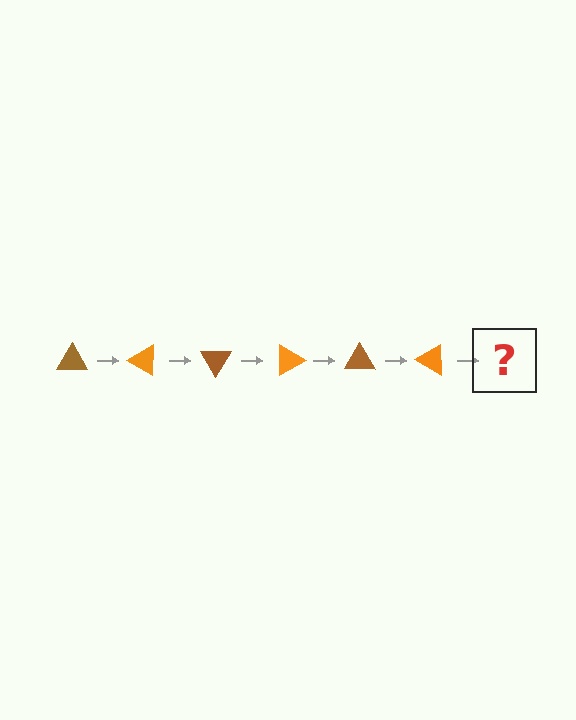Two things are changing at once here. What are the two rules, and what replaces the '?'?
The two rules are that it rotates 30 degrees each step and the color cycles through brown and orange. The '?' should be a brown triangle, rotated 180 degrees from the start.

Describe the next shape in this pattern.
It should be a brown triangle, rotated 180 degrees from the start.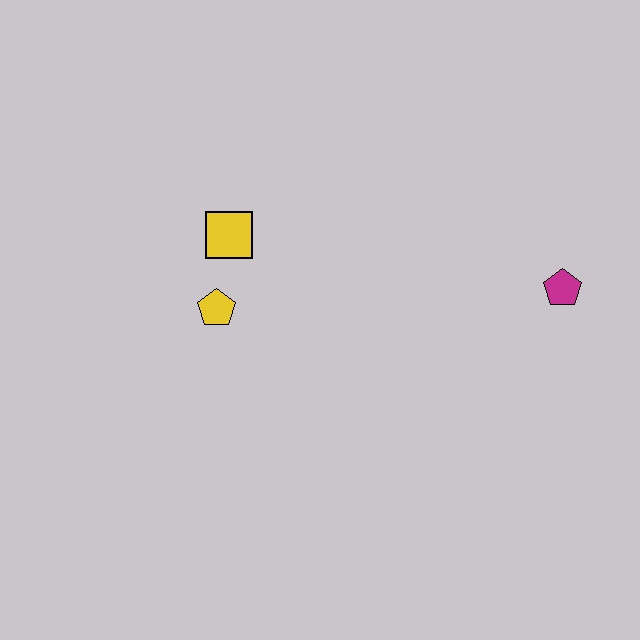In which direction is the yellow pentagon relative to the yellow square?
The yellow pentagon is below the yellow square.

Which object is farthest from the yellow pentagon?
The magenta pentagon is farthest from the yellow pentagon.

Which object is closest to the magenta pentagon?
The yellow square is closest to the magenta pentagon.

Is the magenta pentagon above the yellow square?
No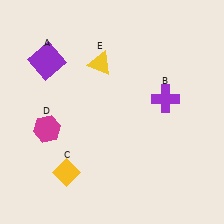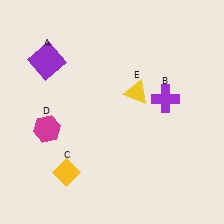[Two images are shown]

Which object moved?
The yellow triangle (E) moved right.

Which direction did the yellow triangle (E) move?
The yellow triangle (E) moved right.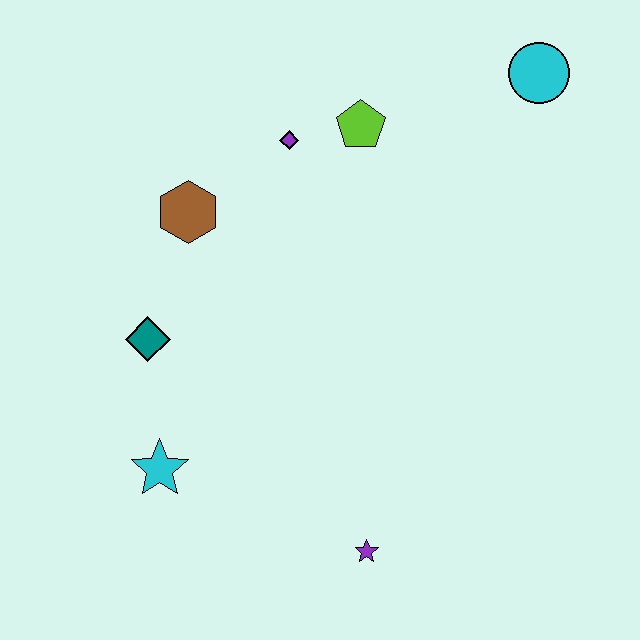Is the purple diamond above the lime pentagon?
No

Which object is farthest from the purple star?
The cyan circle is farthest from the purple star.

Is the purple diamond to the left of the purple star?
Yes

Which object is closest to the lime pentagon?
The purple diamond is closest to the lime pentagon.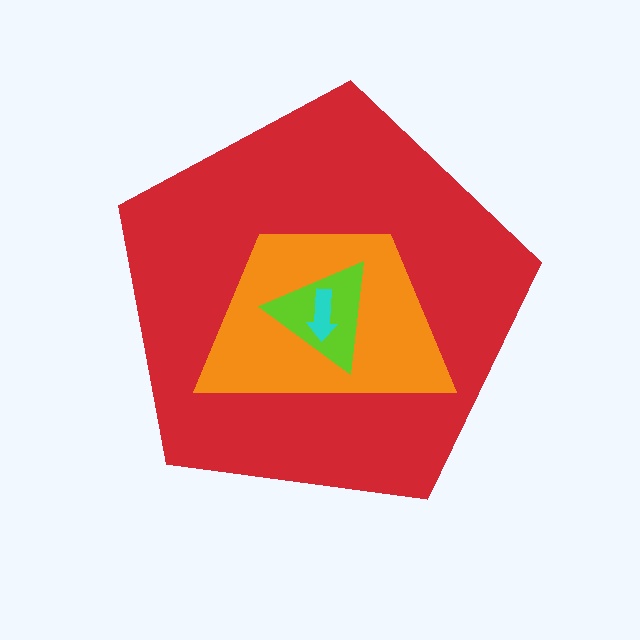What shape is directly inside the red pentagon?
The orange trapezoid.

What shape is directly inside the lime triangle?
The cyan arrow.